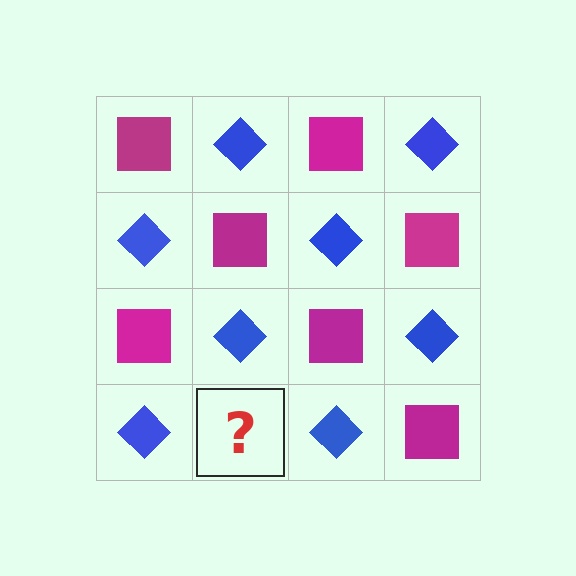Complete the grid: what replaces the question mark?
The question mark should be replaced with a magenta square.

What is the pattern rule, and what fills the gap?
The rule is that it alternates magenta square and blue diamond in a checkerboard pattern. The gap should be filled with a magenta square.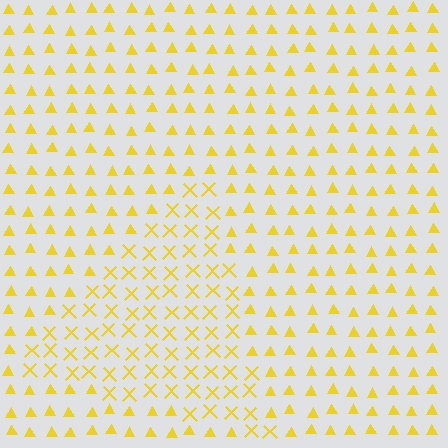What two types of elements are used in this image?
The image uses X marks inside the triangle region and triangles outside it.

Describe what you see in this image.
The image is filled with small yellow elements arranged in a uniform grid. A triangle-shaped region contains X marks, while the surrounding area contains triangles. The boundary is defined purely by the change in element shape.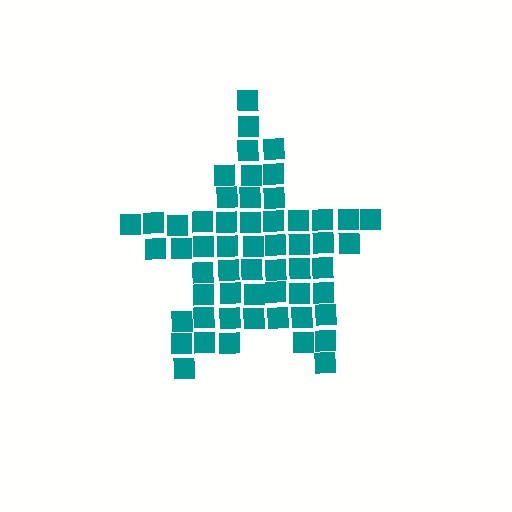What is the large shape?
The large shape is a star.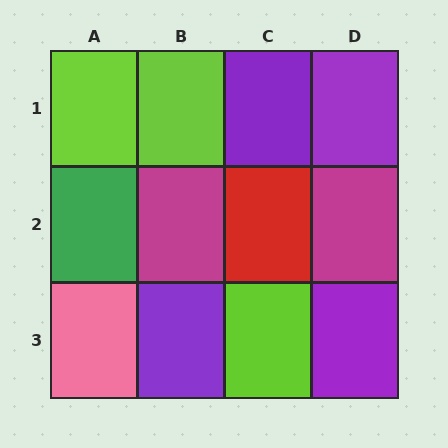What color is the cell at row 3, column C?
Lime.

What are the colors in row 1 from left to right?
Lime, lime, purple, purple.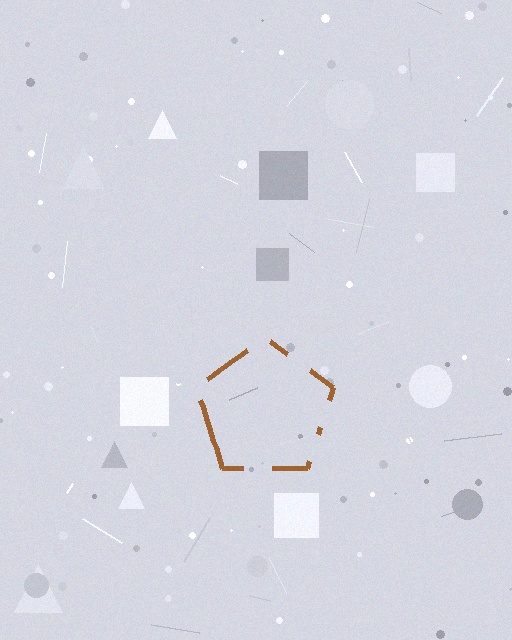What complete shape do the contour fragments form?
The contour fragments form a pentagon.